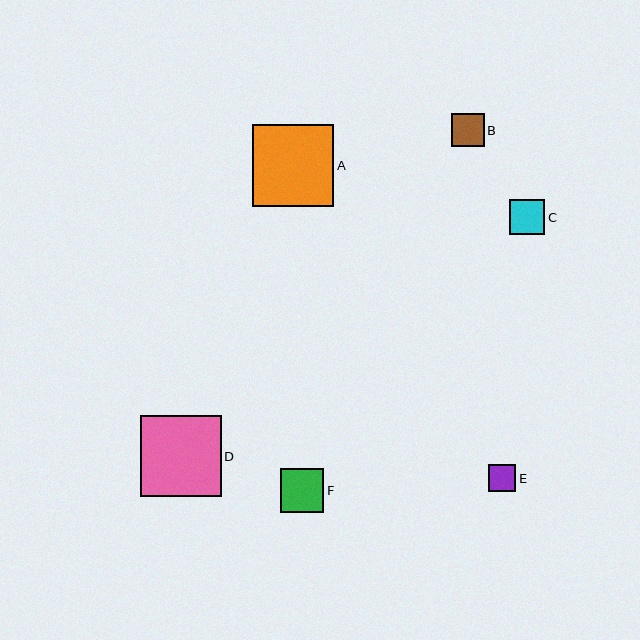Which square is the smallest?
Square E is the smallest with a size of approximately 27 pixels.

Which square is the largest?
Square A is the largest with a size of approximately 82 pixels.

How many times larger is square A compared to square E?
Square A is approximately 3.1 times the size of square E.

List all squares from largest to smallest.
From largest to smallest: A, D, F, C, B, E.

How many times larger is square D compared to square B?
Square D is approximately 2.5 times the size of square B.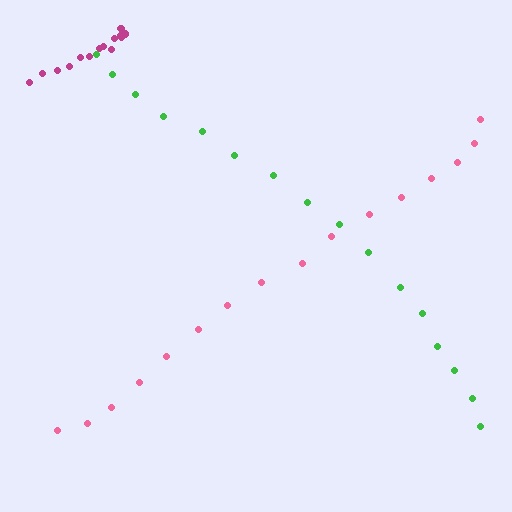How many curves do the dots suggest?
There are 3 distinct paths.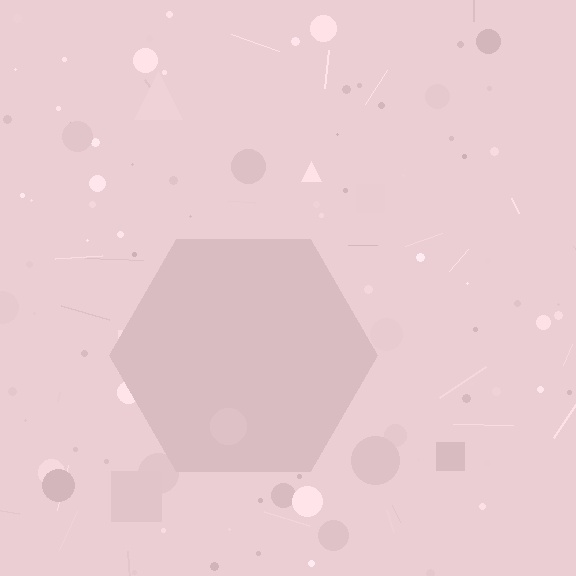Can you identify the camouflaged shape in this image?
The camouflaged shape is a hexagon.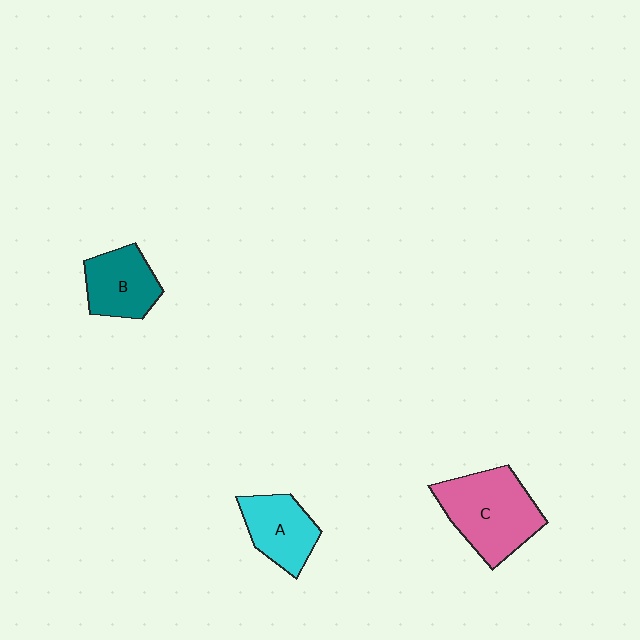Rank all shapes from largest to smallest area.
From largest to smallest: C (pink), B (teal), A (cyan).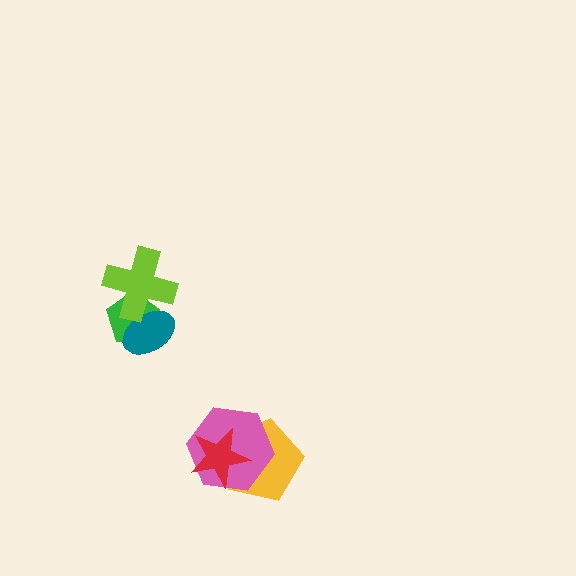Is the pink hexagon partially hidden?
Yes, it is partially covered by another shape.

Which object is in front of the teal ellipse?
The lime cross is in front of the teal ellipse.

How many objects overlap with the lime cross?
2 objects overlap with the lime cross.